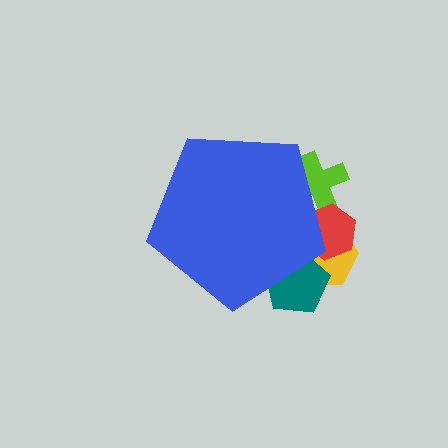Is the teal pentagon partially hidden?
Yes, the teal pentagon is partially hidden behind the blue pentagon.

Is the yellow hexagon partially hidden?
Yes, the yellow hexagon is partially hidden behind the blue pentagon.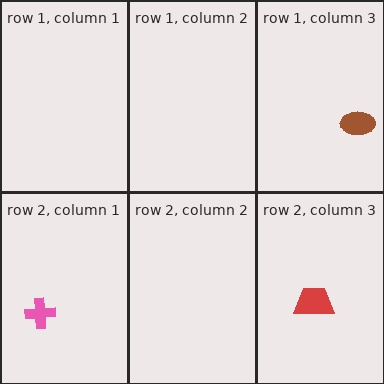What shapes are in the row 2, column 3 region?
The red trapezoid.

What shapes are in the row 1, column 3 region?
The brown ellipse.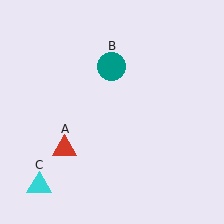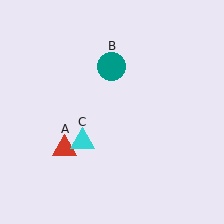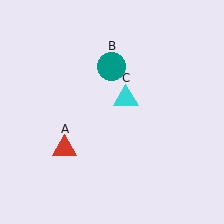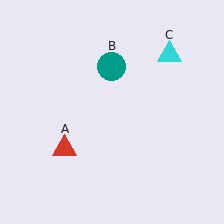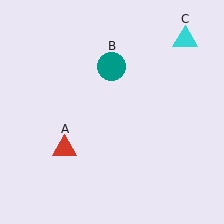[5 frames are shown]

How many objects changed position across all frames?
1 object changed position: cyan triangle (object C).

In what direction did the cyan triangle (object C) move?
The cyan triangle (object C) moved up and to the right.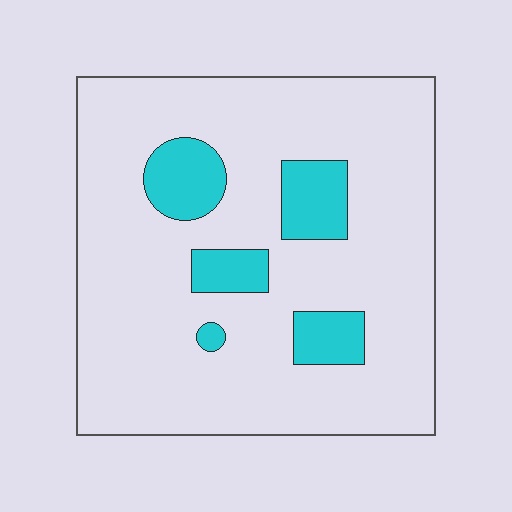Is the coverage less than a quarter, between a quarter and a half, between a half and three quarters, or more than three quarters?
Less than a quarter.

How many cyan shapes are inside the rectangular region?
5.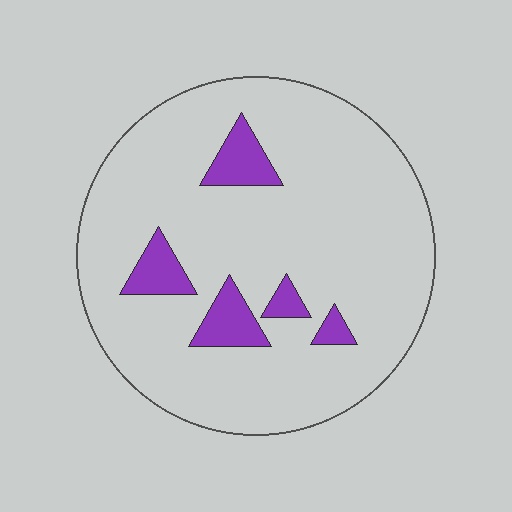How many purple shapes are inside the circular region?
5.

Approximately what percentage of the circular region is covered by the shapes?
Approximately 10%.